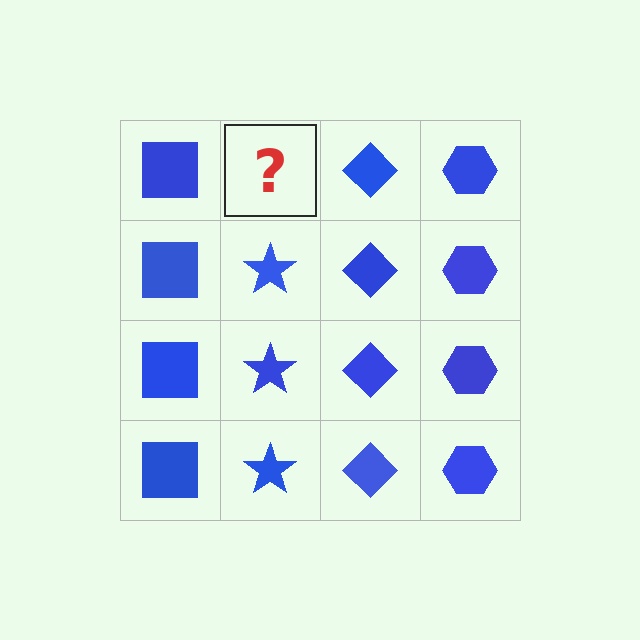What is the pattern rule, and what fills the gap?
The rule is that each column has a consistent shape. The gap should be filled with a blue star.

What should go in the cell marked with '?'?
The missing cell should contain a blue star.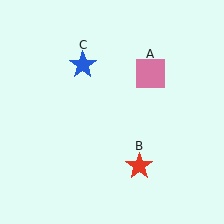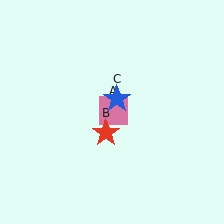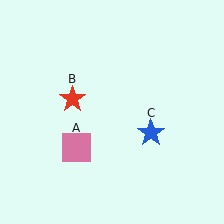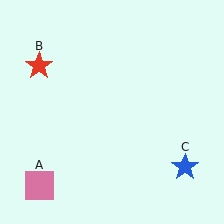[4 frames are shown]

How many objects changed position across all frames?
3 objects changed position: pink square (object A), red star (object B), blue star (object C).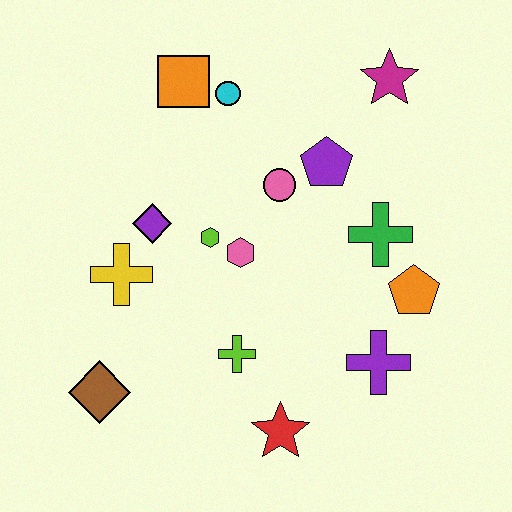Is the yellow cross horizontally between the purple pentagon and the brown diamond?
Yes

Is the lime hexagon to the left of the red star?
Yes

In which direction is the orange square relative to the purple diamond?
The orange square is above the purple diamond.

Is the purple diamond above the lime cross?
Yes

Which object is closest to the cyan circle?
The orange square is closest to the cyan circle.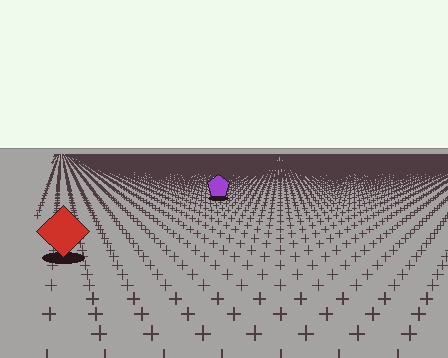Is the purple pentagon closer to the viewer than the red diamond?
No. The red diamond is closer — you can tell from the texture gradient: the ground texture is coarser near it.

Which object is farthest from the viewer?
The purple pentagon is farthest from the viewer. It appears smaller and the ground texture around it is denser.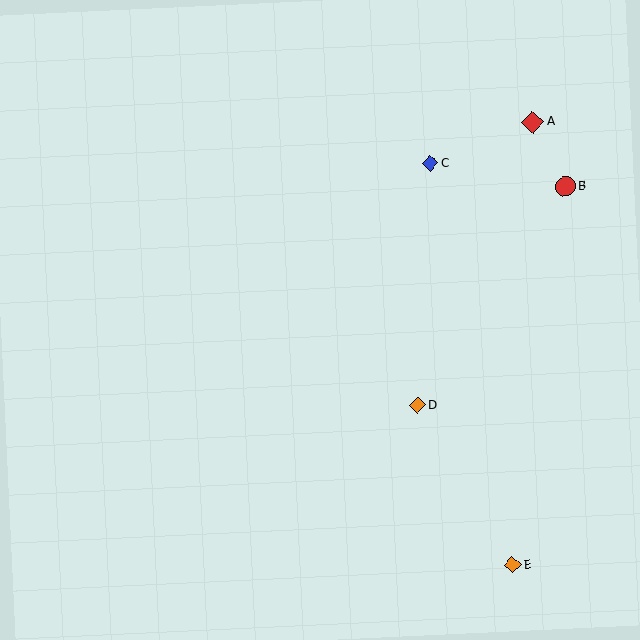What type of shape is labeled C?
Shape C is a blue diamond.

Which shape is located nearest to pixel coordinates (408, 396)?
The orange diamond (labeled D) at (418, 405) is nearest to that location.